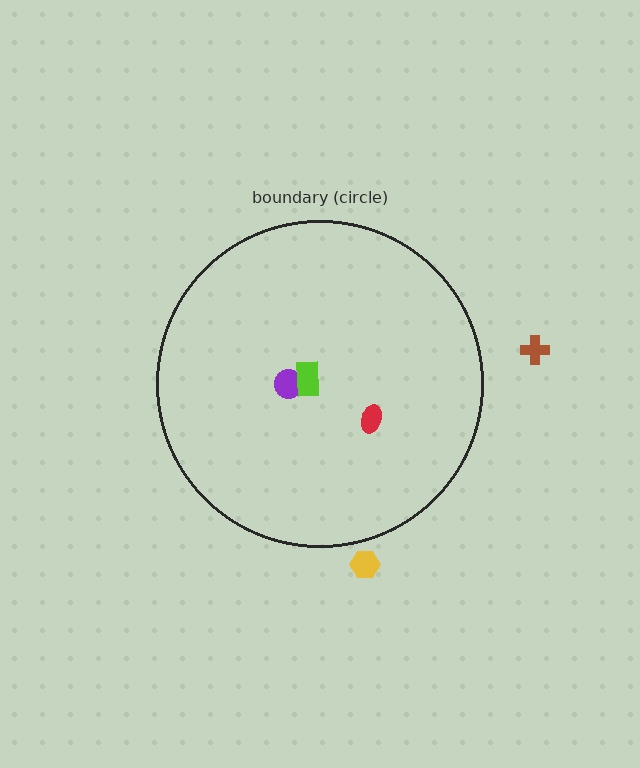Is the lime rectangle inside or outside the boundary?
Inside.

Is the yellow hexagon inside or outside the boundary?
Outside.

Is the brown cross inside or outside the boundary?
Outside.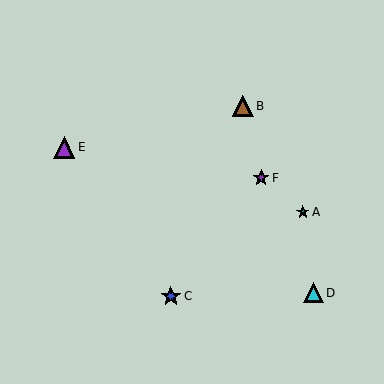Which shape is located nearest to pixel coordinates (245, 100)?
The brown triangle (labeled B) at (243, 106) is nearest to that location.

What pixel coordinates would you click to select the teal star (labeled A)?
Click at (303, 212) to select the teal star A.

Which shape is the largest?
The purple triangle (labeled E) is the largest.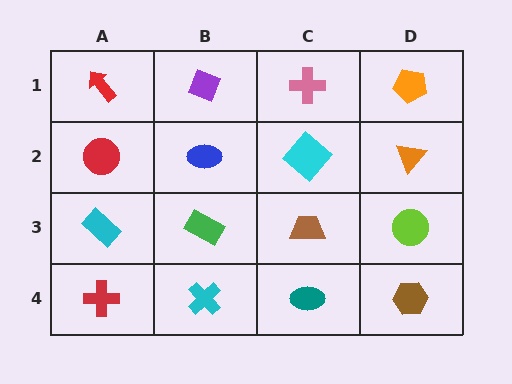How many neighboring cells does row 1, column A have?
2.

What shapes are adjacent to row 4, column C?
A brown trapezoid (row 3, column C), a cyan cross (row 4, column B), a brown hexagon (row 4, column D).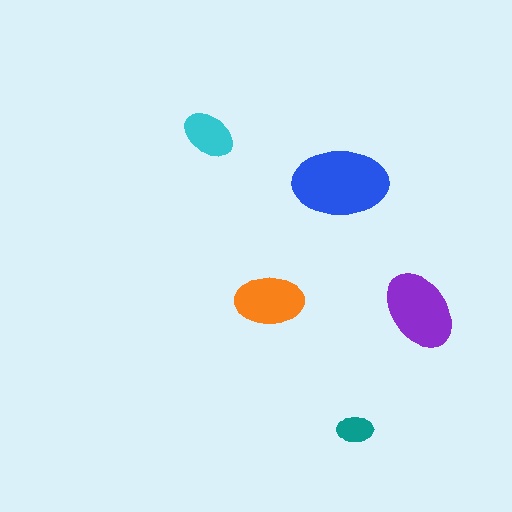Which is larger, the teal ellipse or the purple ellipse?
The purple one.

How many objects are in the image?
There are 5 objects in the image.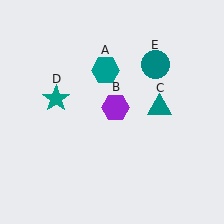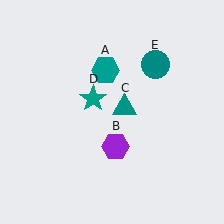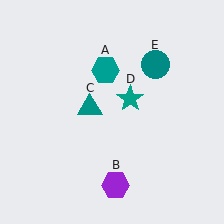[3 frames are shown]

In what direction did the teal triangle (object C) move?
The teal triangle (object C) moved left.